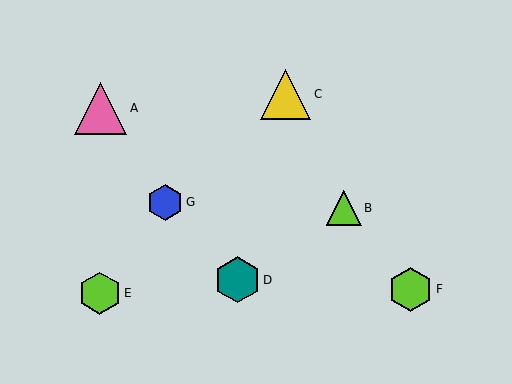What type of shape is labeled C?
Shape C is a yellow triangle.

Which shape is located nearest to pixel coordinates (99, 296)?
The lime hexagon (labeled E) at (100, 293) is nearest to that location.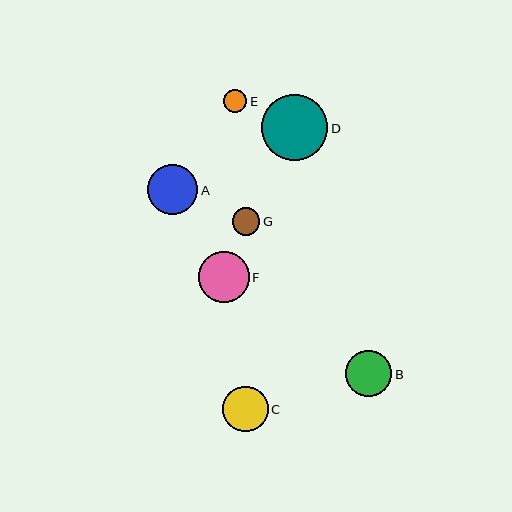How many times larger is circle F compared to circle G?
Circle F is approximately 1.9 times the size of circle G.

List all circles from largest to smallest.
From largest to smallest: D, F, A, B, C, G, E.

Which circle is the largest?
Circle D is the largest with a size of approximately 67 pixels.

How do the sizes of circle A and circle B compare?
Circle A and circle B are approximately the same size.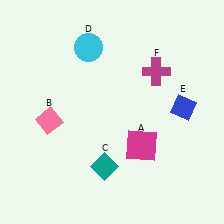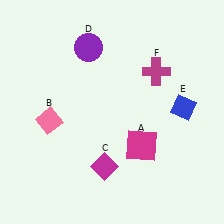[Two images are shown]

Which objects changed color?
C changed from teal to magenta. D changed from cyan to purple.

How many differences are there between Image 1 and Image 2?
There are 2 differences between the two images.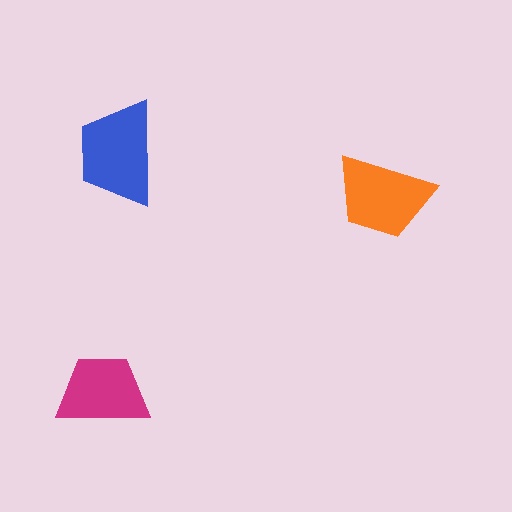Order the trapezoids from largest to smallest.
the blue one, the orange one, the magenta one.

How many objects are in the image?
There are 3 objects in the image.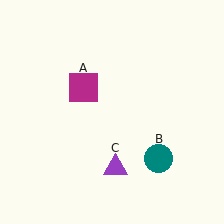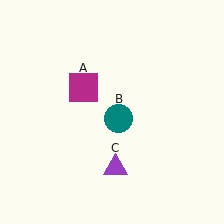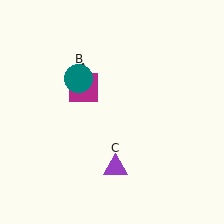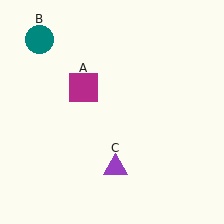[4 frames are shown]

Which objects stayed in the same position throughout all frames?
Magenta square (object A) and purple triangle (object C) remained stationary.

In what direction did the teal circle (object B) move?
The teal circle (object B) moved up and to the left.